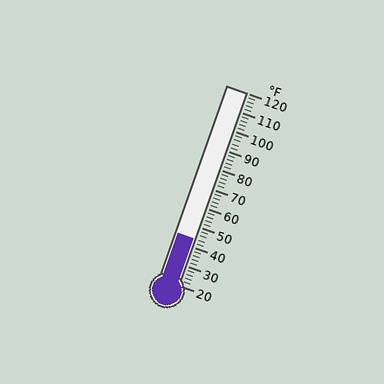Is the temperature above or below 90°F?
The temperature is below 90°F.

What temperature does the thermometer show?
The thermometer shows approximately 44°F.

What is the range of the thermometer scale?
The thermometer scale ranges from 20°F to 120°F.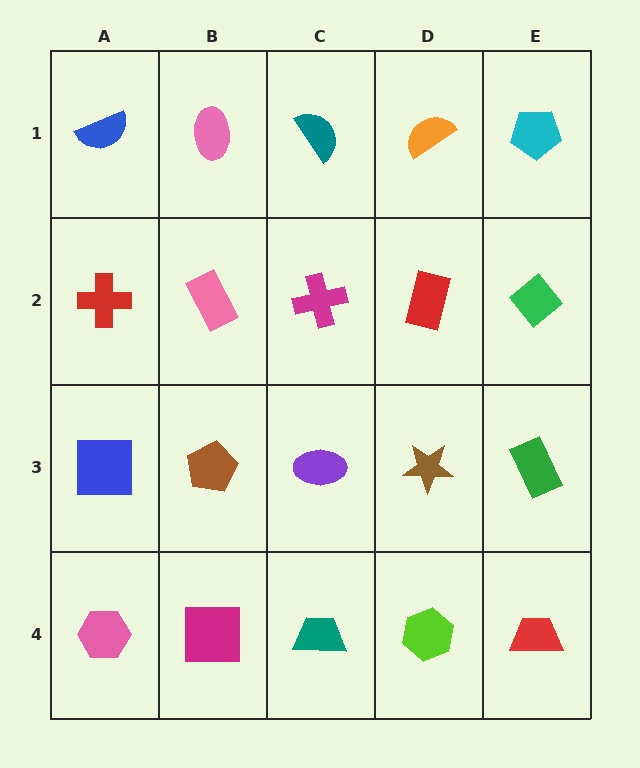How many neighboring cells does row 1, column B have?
3.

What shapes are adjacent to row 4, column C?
A purple ellipse (row 3, column C), a magenta square (row 4, column B), a lime hexagon (row 4, column D).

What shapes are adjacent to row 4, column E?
A green rectangle (row 3, column E), a lime hexagon (row 4, column D).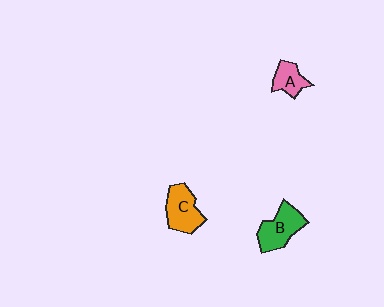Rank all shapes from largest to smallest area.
From largest to smallest: B (green), C (orange), A (pink).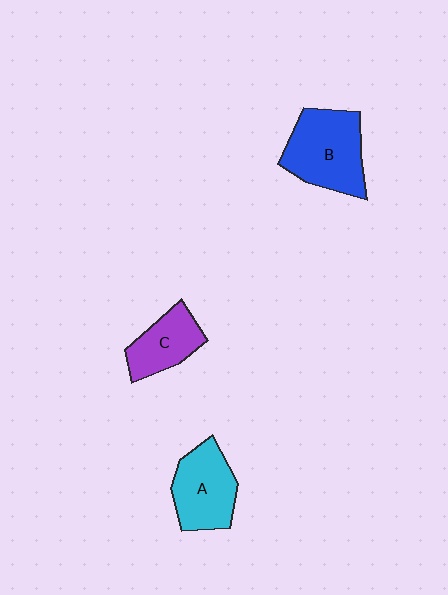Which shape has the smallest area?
Shape C (purple).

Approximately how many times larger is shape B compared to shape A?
Approximately 1.2 times.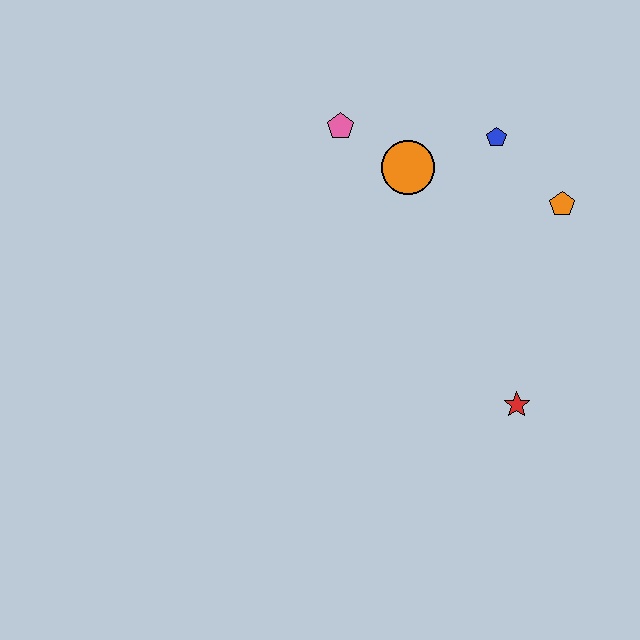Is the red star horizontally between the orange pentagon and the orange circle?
Yes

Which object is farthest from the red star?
The pink pentagon is farthest from the red star.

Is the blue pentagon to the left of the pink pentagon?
No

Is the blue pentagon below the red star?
No